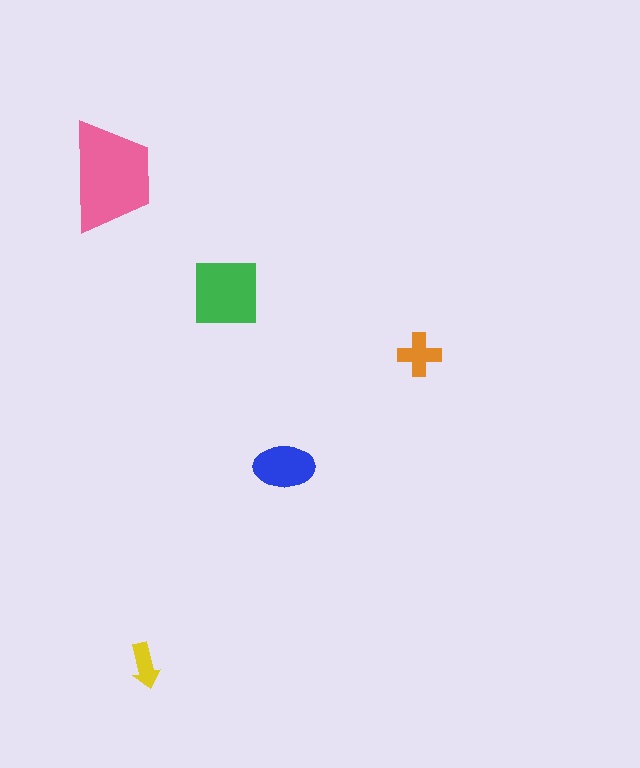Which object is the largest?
The pink trapezoid.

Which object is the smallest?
The yellow arrow.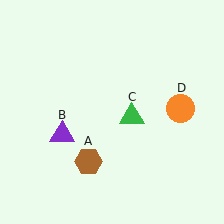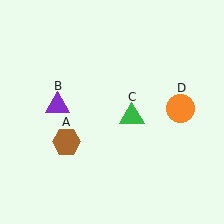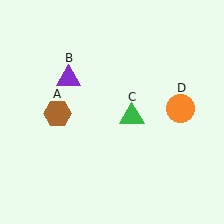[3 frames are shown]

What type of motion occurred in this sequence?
The brown hexagon (object A), purple triangle (object B) rotated clockwise around the center of the scene.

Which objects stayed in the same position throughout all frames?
Green triangle (object C) and orange circle (object D) remained stationary.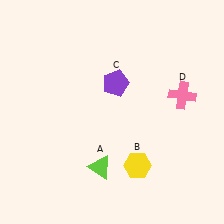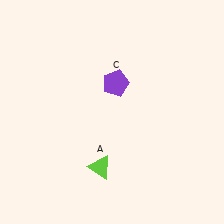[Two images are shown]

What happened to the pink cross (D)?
The pink cross (D) was removed in Image 2. It was in the top-right area of Image 1.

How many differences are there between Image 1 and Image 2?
There are 2 differences between the two images.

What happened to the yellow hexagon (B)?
The yellow hexagon (B) was removed in Image 2. It was in the bottom-right area of Image 1.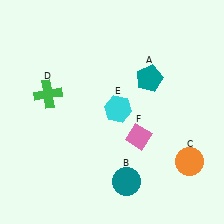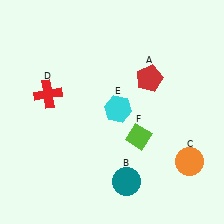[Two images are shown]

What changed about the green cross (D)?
In Image 1, D is green. In Image 2, it changed to red.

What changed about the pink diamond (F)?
In Image 1, F is pink. In Image 2, it changed to lime.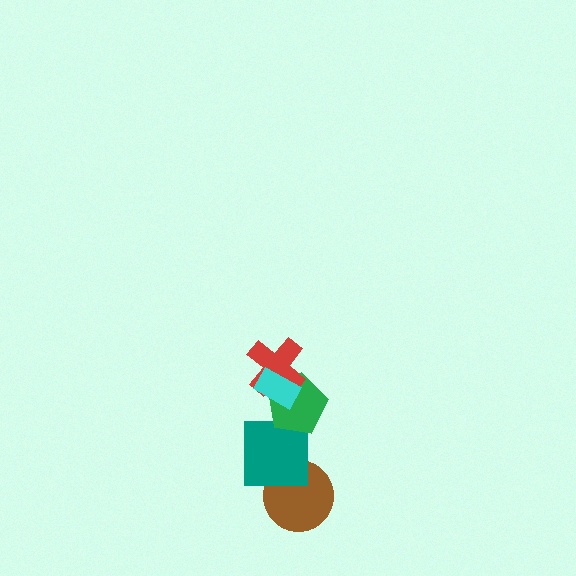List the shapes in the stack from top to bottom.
From top to bottom: the cyan rectangle, the red cross, the green pentagon, the teal square, the brown circle.